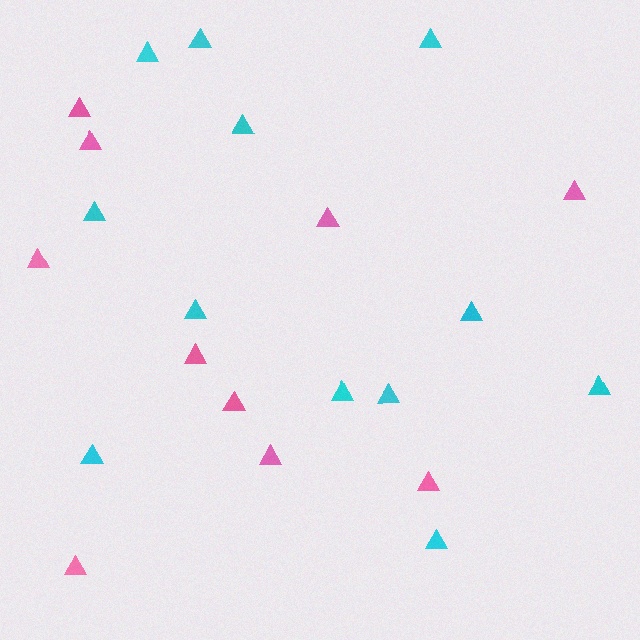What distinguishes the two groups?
There are 2 groups: one group of pink triangles (10) and one group of cyan triangles (12).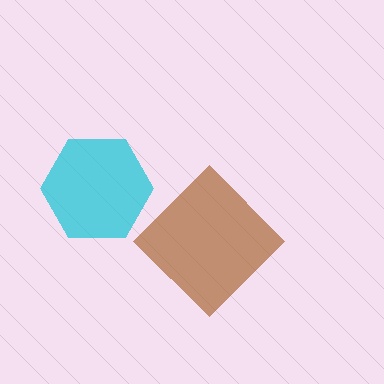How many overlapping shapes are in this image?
There are 2 overlapping shapes in the image.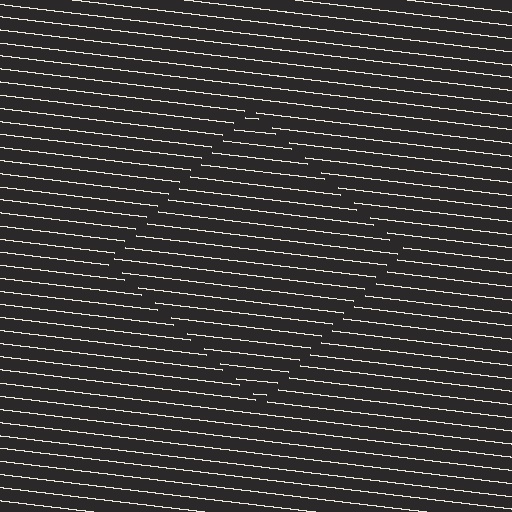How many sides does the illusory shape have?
4 sides — the line-ends trace a square.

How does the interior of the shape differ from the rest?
The interior of the shape contains the same grating, shifted by half a period — the contour is defined by the phase discontinuity where line-ends from the inner and outer gratings abut.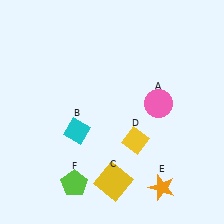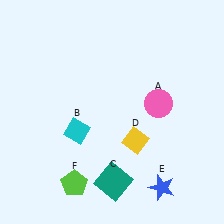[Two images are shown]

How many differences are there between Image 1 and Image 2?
There are 2 differences between the two images.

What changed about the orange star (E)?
In Image 1, E is orange. In Image 2, it changed to blue.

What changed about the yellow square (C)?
In Image 1, C is yellow. In Image 2, it changed to teal.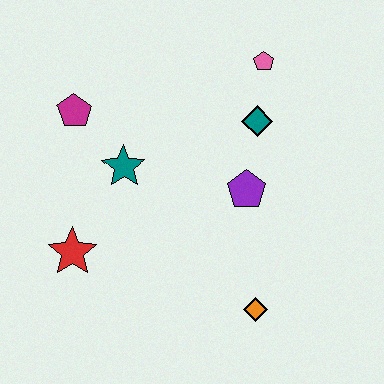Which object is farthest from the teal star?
The orange diamond is farthest from the teal star.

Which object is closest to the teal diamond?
The pink pentagon is closest to the teal diamond.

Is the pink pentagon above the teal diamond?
Yes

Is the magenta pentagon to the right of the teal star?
No